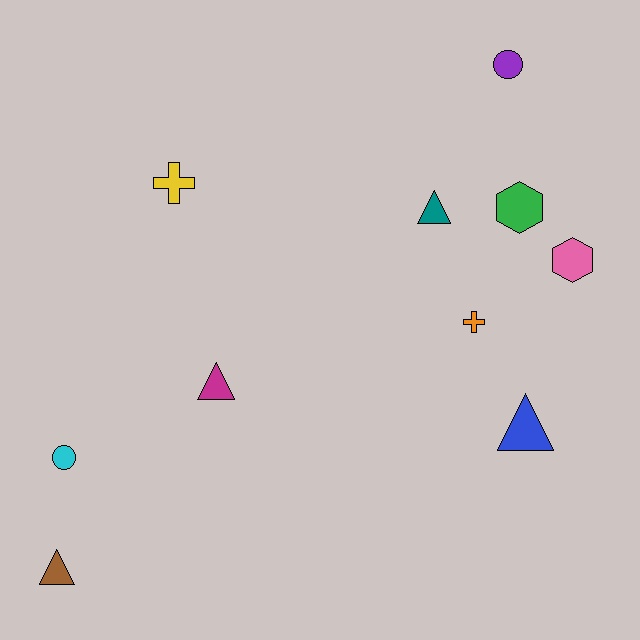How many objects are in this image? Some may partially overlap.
There are 10 objects.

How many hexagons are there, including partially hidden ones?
There are 2 hexagons.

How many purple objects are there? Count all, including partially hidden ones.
There is 1 purple object.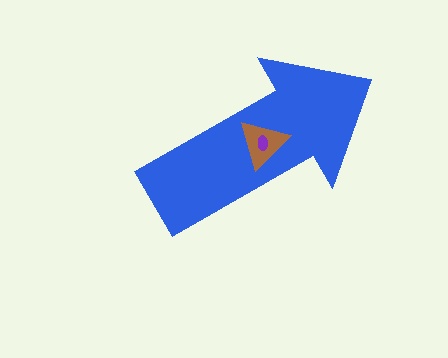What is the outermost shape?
The blue arrow.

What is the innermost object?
The purple ellipse.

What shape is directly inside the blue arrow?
The brown triangle.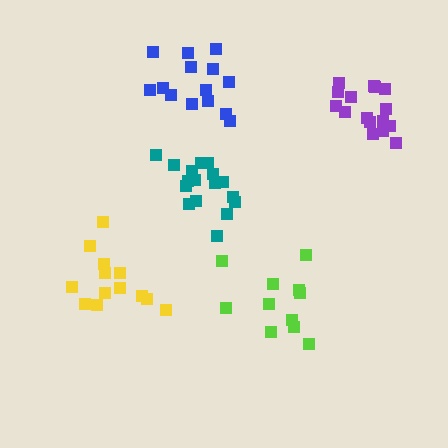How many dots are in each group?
Group 1: 16 dots, Group 2: 17 dots, Group 3: 13 dots, Group 4: 11 dots, Group 5: 14 dots (71 total).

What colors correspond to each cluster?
The clusters are colored: purple, teal, yellow, lime, blue.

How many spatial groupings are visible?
There are 5 spatial groupings.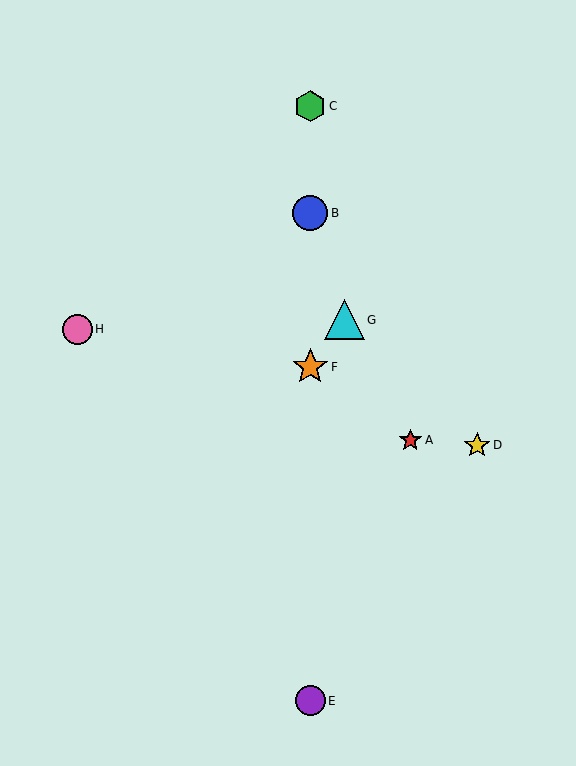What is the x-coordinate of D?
Object D is at x≈477.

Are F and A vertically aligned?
No, F is at x≈310 and A is at x≈410.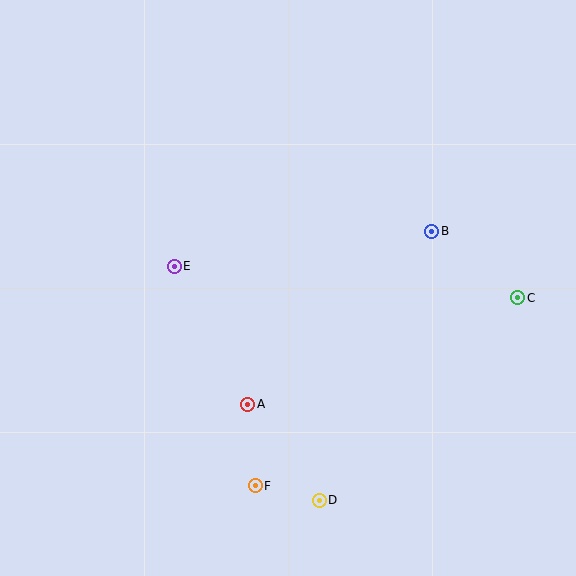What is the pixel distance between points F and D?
The distance between F and D is 65 pixels.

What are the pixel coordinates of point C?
Point C is at (518, 298).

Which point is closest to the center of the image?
Point E at (174, 266) is closest to the center.